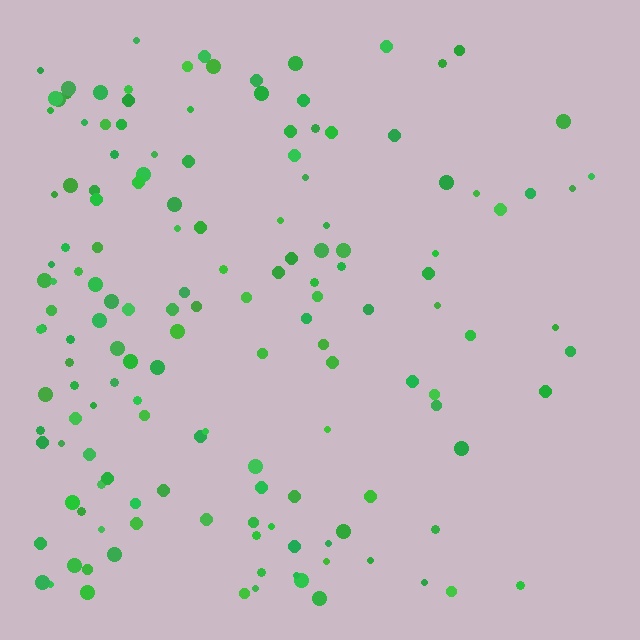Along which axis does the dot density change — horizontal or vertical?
Horizontal.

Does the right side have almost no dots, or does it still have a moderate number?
Still a moderate number, just noticeably fewer than the left.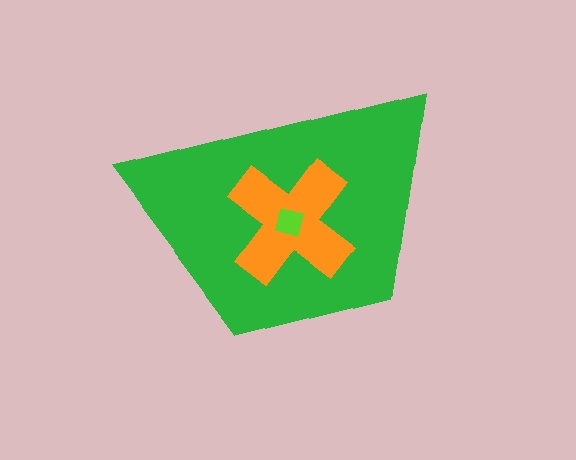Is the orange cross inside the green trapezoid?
Yes.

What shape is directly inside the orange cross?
The lime square.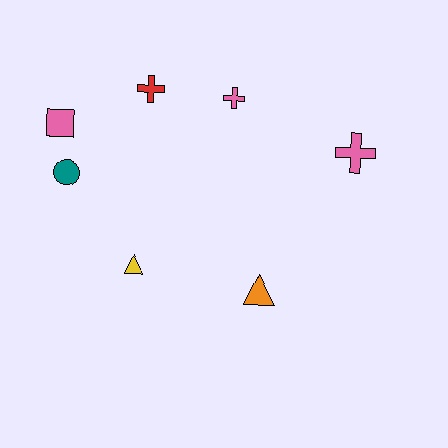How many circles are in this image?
There is 1 circle.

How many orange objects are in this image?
There is 1 orange object.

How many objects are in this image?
There are 7 objects.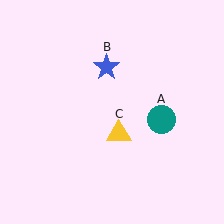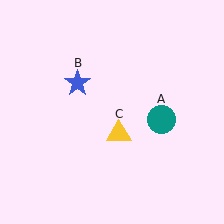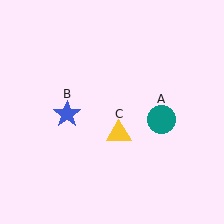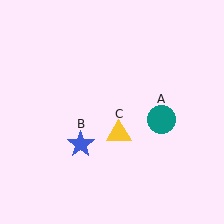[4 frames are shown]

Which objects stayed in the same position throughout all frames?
Teal circle (object A) and yellow triangle (object C) remained stationary.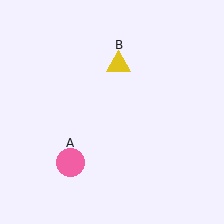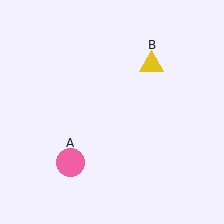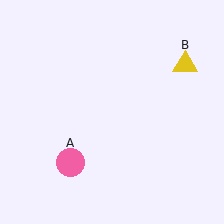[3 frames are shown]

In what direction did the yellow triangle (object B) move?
The yellow triangle (object B) moved right.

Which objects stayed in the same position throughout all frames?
Pink circle (object A) remained stationary.